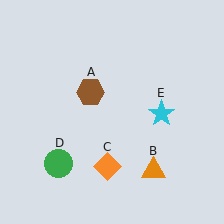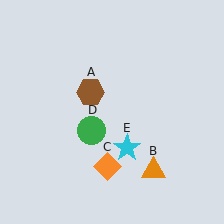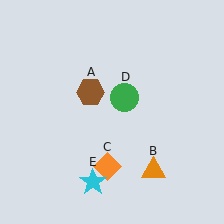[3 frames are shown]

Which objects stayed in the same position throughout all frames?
Brown hexagon (object A) and orange triangle (object B) and orange diamond (object C) remained stationary.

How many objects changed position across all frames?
2 objects changed position: green circle (object D), cyan star (object E).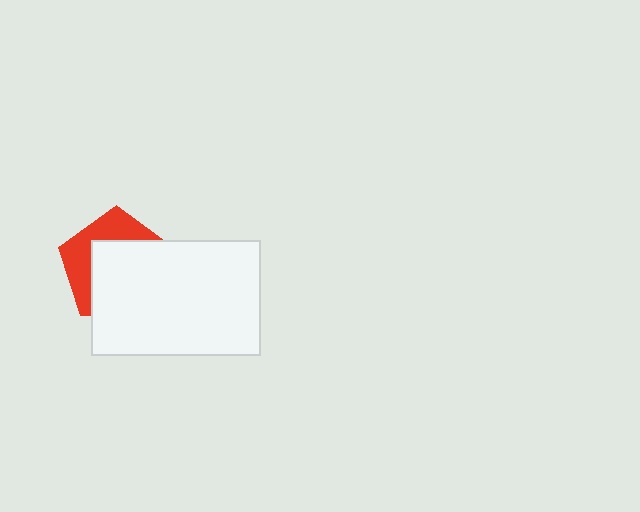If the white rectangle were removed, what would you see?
You would see the complete red pentagon.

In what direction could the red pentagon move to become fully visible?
The red pentagon could move toward the upper-left. That would shift it out from behind the white rectangle entirely.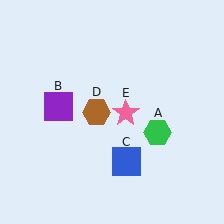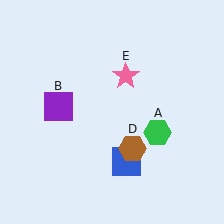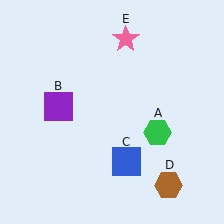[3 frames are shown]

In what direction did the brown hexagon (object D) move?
The brown hexagon (object D) moved down and to the right.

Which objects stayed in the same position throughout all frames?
Green hexagon (object A) and purple square (object B) and blue square (object C) remained stationary.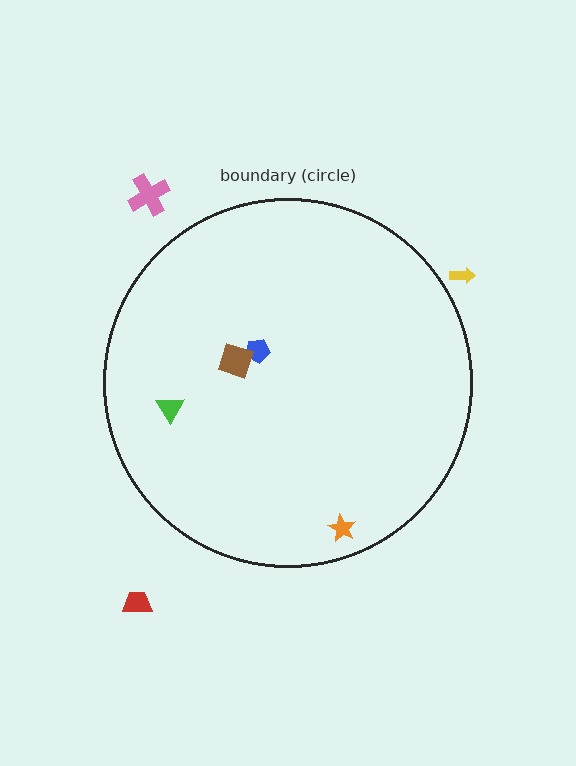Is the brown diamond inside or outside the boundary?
Inside.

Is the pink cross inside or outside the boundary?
Outside.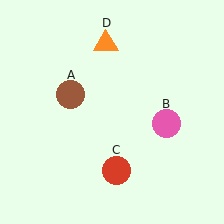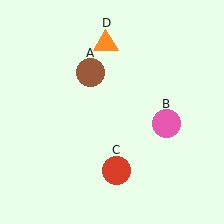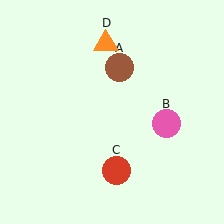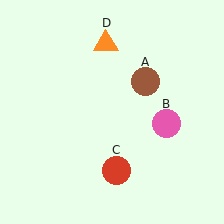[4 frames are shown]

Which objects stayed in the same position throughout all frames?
Pink circle (object B) and red circle (object C) and orange triangle (object D) remained stationary.